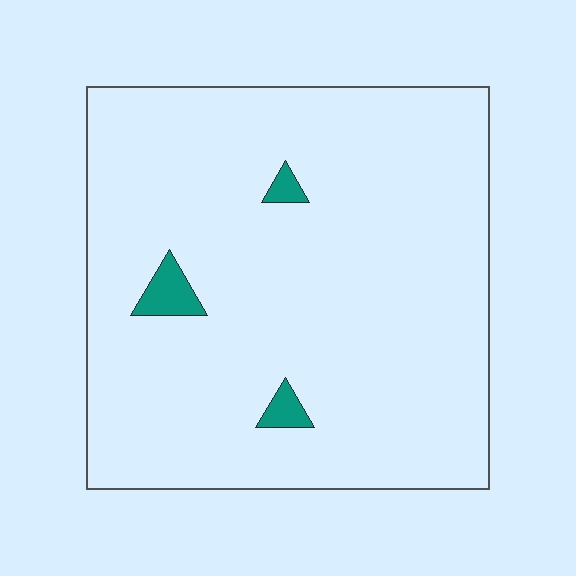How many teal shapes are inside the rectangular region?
3.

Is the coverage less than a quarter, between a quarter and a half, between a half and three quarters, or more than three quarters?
Less than a quarter.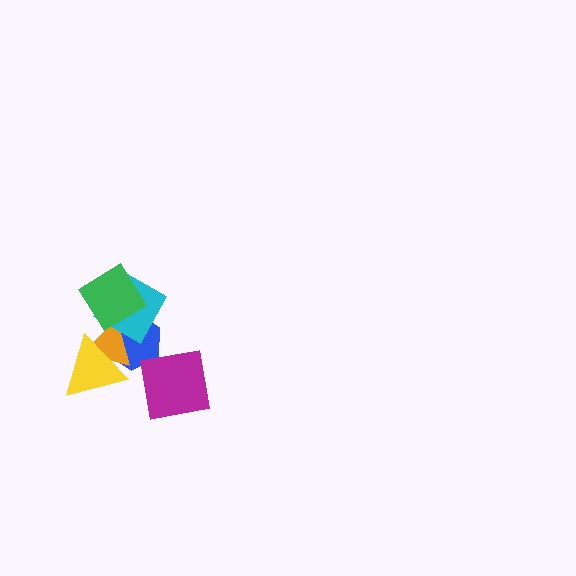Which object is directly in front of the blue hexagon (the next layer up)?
The orange triangle is directly in front of the blue hexagon.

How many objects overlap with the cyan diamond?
3 objects overlap with the cyan diamond.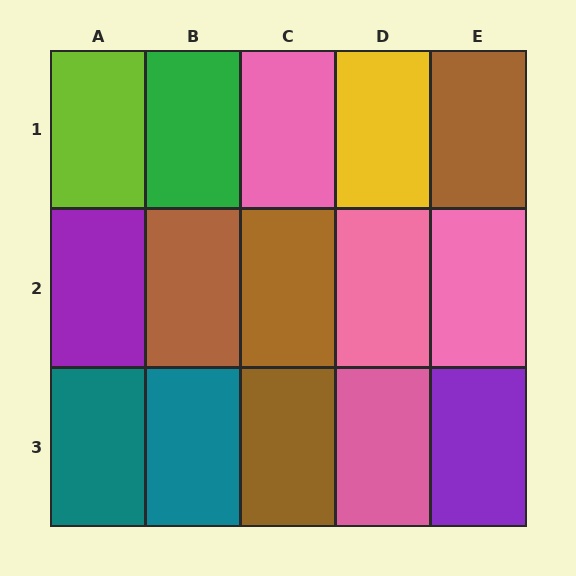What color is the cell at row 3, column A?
Teal.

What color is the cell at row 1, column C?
Pink.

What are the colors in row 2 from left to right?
Purple, brown, brown, pink, pink.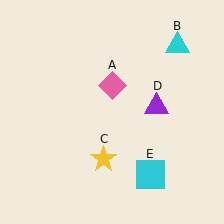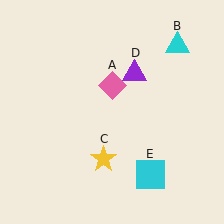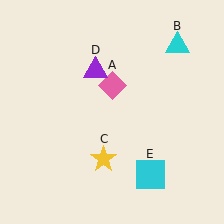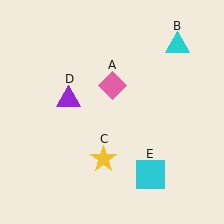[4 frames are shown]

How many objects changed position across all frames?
1 object changed position: purple triangle (object D).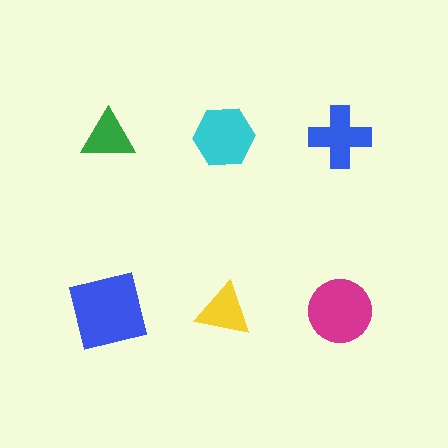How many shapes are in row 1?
3 shapes.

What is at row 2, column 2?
A yellow triangle.